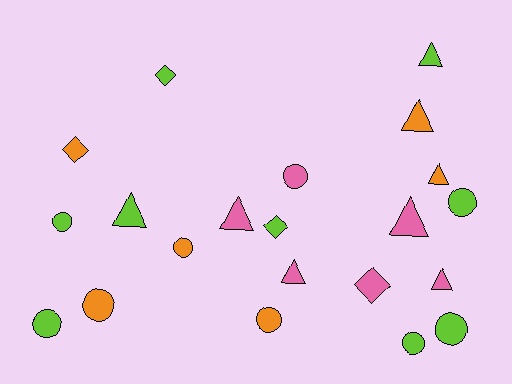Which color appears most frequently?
Lime, with 9 objects.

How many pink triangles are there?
There are 4 pink triangles.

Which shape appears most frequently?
Circle, with 9 objects.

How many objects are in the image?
There are 21 objects.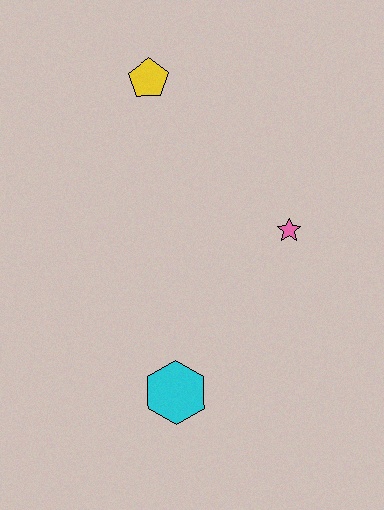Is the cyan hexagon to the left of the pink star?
Yes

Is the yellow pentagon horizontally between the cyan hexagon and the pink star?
No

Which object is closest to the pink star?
The cyan hexagon is closest to the pink star.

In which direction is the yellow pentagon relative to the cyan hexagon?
The yellow pentagon is above the cyan hexagon.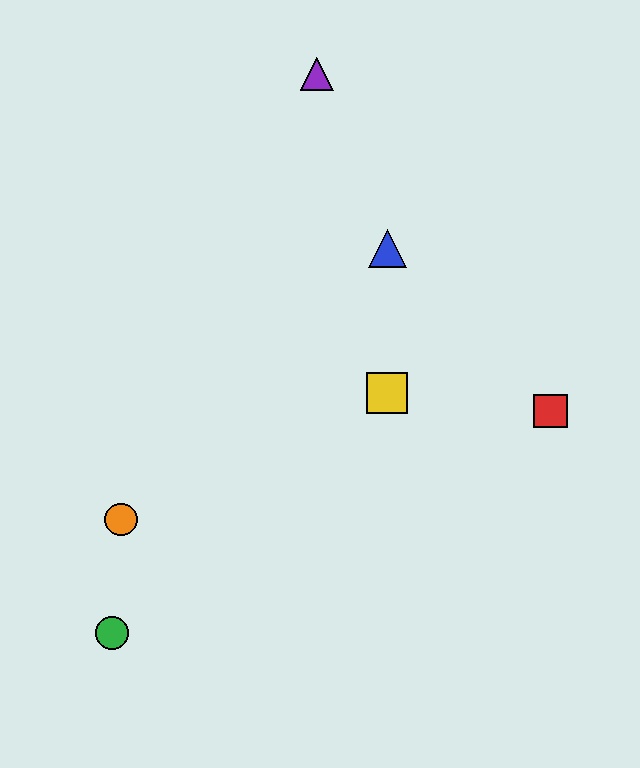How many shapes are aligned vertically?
2 shapes (the blue triangle, the yellow square) are aligned vertically.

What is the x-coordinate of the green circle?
The green circle is at x≈112.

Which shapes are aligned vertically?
The blue triangle, the yellow square are aligned vertically.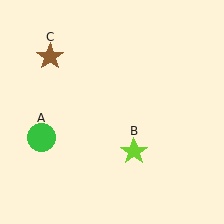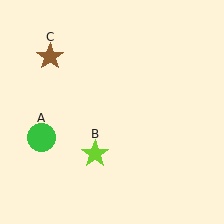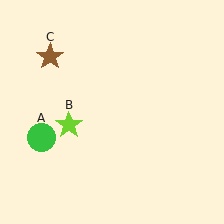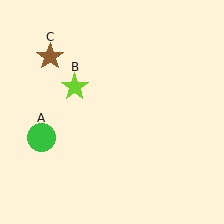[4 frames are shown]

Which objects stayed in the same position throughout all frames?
Green circle (object A) and brown star (object C) remained stationary.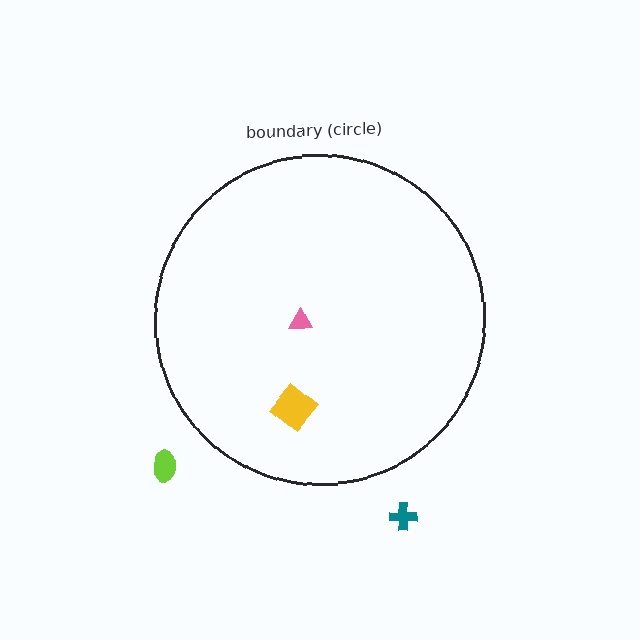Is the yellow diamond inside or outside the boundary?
Inside.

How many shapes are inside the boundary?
2 inside, 2 outside.